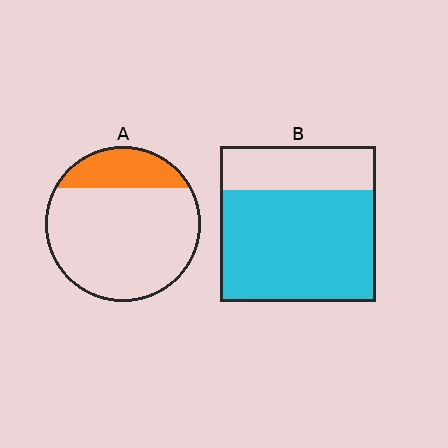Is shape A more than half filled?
No.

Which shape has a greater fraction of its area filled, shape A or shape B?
Shape B.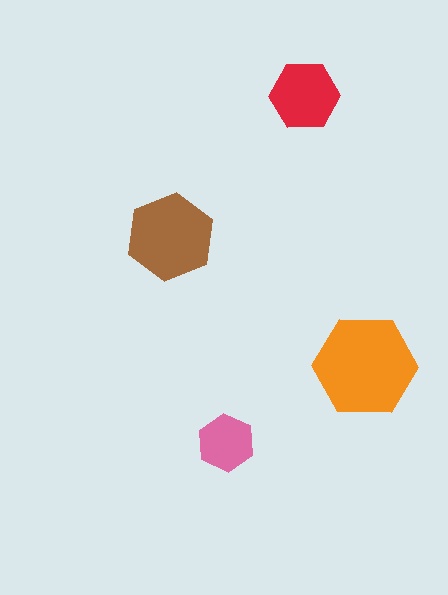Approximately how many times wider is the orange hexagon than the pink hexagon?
About 2 times wider.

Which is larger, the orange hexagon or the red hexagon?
The orange one.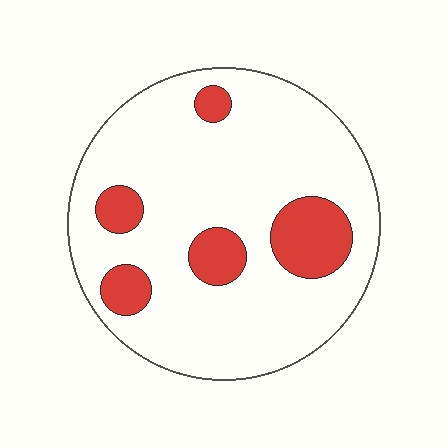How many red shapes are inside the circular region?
5.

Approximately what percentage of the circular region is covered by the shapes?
Approximately 15%.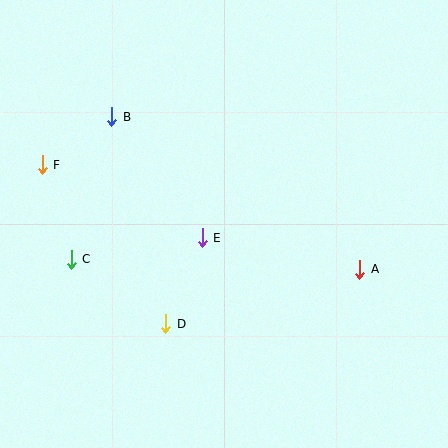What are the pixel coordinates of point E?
Point E is at (202, 238).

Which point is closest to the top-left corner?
Point B is closest to the top-left corner.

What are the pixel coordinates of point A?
Point A is at (360, 269).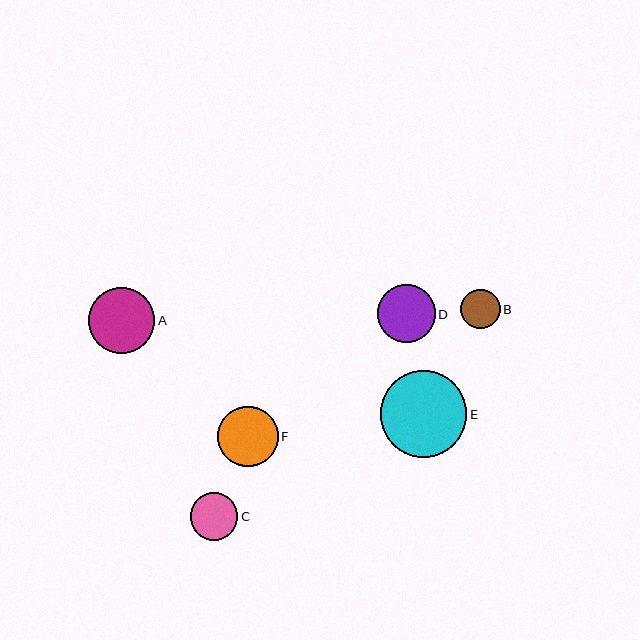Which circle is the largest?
Circle E is the largest with a size of approximately 86 pixels.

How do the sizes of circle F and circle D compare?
Circle F and circle D are approximately the same size.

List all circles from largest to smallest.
From largest to smallest: E, A, F, D, C, B.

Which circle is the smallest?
Circle B is the smallest with a size of approximately 39 pixels.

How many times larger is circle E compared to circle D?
Circle E is approximately 1.5 times the size of circle D.